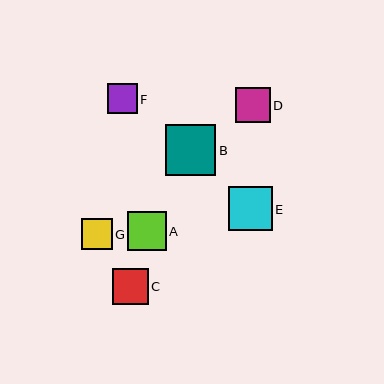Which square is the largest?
Square B is the largest with a size of approximately 50 pixels.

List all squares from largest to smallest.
From largest to smallest: B, E, A, C, D, G, F.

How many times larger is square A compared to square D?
Square A is approximately 1.1 times the size of square D.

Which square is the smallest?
Square F is the smallest with a size of approximately 30 pixels.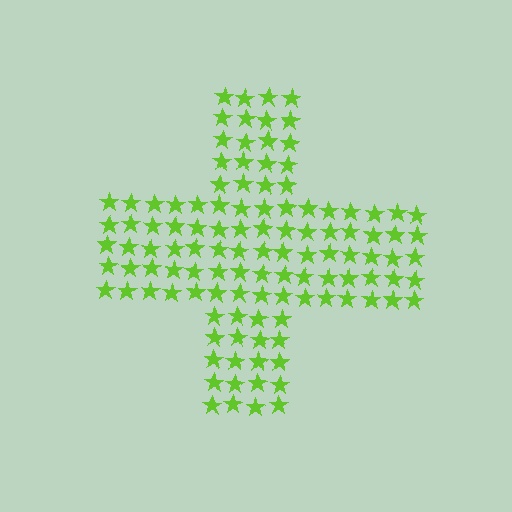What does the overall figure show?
The overall figure shows a cross.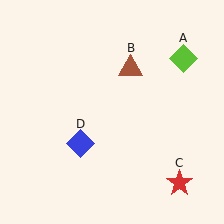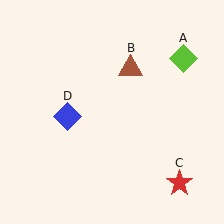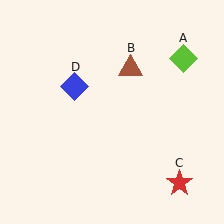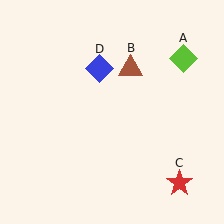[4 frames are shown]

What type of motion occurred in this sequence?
The blue diamond (object D) rotated clockwise around the center of the scene.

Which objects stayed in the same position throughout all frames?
Lime diamond (object A) and brown triangle (object B) and red star (object C) remained stationary.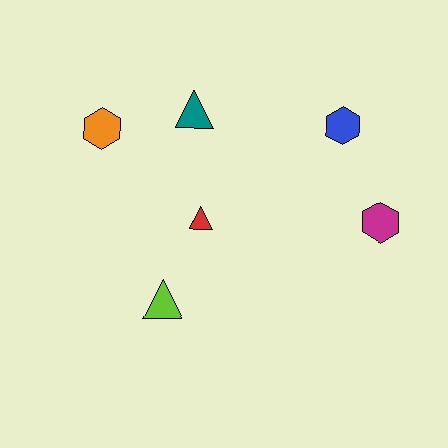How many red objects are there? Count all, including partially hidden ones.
There is 1 red object.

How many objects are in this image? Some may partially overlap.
There are 6 objects.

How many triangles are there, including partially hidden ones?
There are 3 triangles.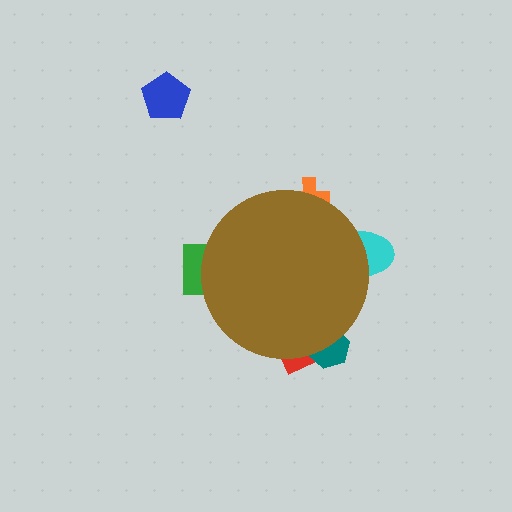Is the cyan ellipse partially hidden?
Yes, the cyan ellipse is partially hidden behind the brown circle.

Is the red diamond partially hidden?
Yes, the red diamond is partially hidden behind the brown circle.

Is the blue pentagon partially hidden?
No, the blue pentagon is fully visible.